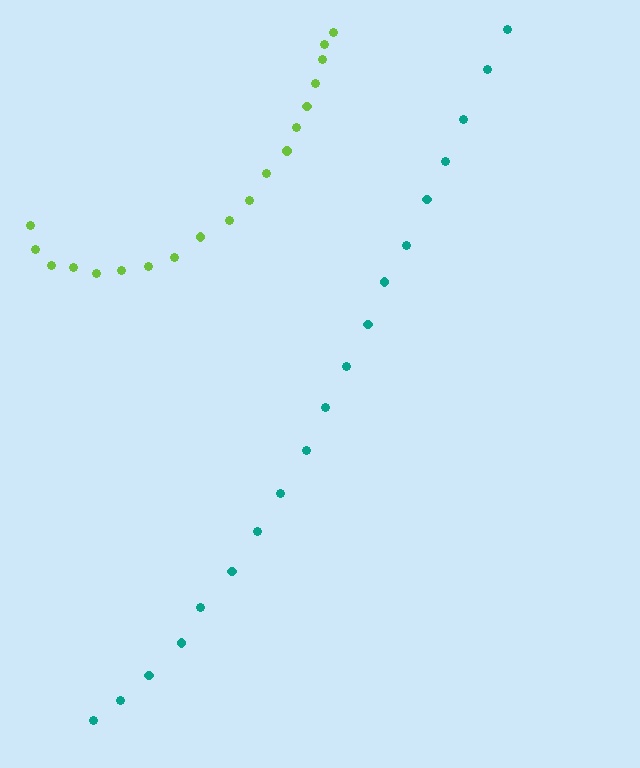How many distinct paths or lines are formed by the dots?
There are 2 distinct paths.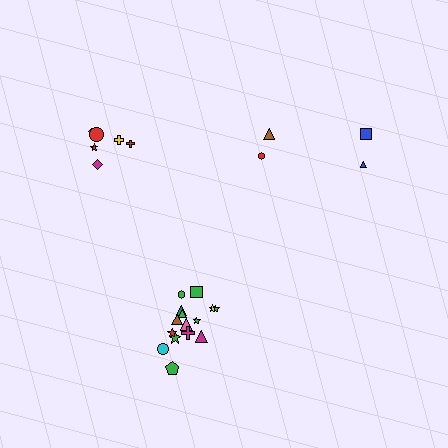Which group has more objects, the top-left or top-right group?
The top-left group.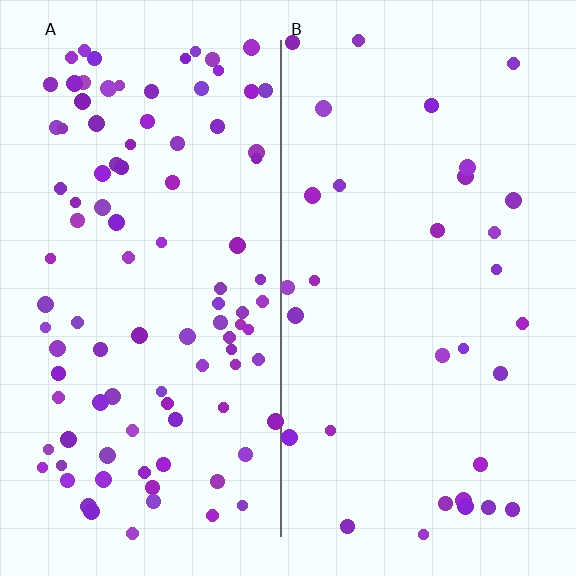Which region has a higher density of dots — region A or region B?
A (the left).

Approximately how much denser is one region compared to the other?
Approximately 3.2× — region A over region B.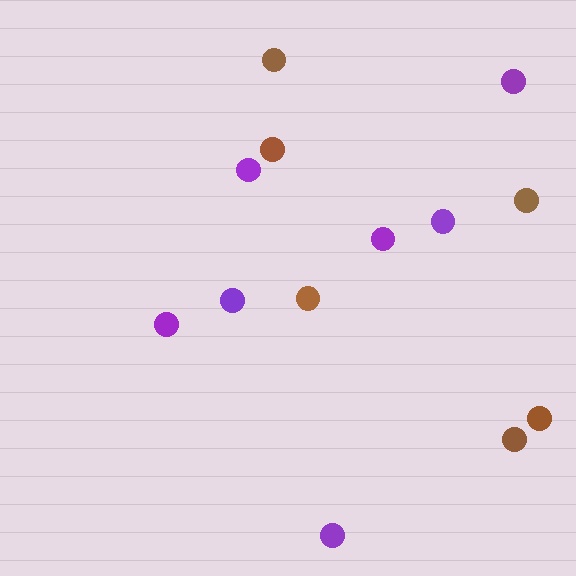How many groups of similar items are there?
There are 2 groups: one group of purple circles (7) and one group of brown circles (6).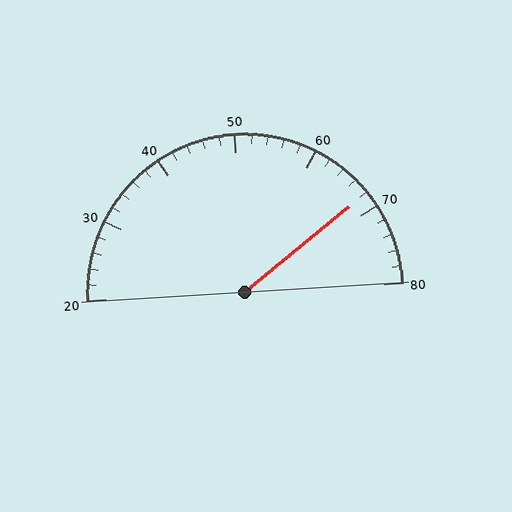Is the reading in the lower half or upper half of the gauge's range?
The reading is in the upper half of the range (20 to 80).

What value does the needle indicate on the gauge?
The needle indicates approximately 68.